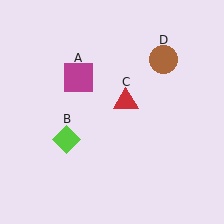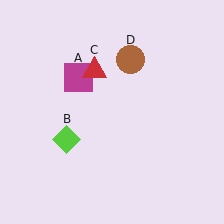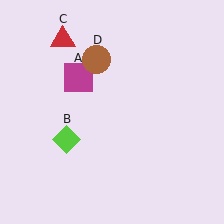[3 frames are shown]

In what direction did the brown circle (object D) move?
The brown circle (object D) moved left.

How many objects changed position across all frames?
2 objects changed position: red triangle (object C), brown circle (object D).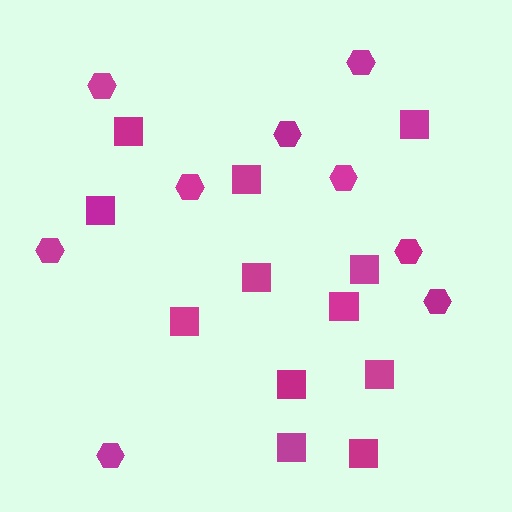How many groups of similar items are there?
There are 2 groups: one group of squares (12) and one group of hexagons (9).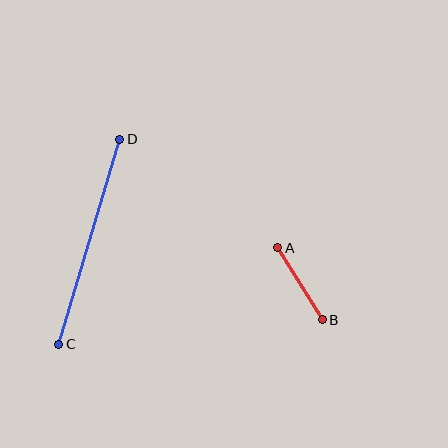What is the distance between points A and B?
The distance is approximately 85 pixels.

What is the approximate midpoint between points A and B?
The midpoint is at approximately (300, 284) pixels.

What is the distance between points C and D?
The distance is approximately 214 pixels.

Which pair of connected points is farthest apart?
Points C and D are farthest apart.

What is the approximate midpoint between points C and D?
The midpoint is at approximately (89, 242) pixels.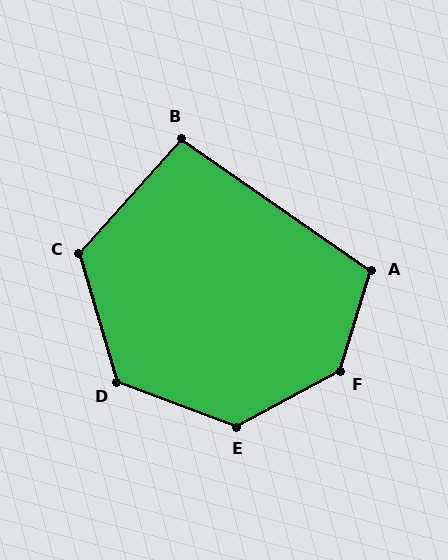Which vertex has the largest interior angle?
F, at approximately 136 degrees.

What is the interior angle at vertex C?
Approximately 122 degrees (obtuse).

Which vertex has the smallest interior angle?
B, at approximately 97 degrees.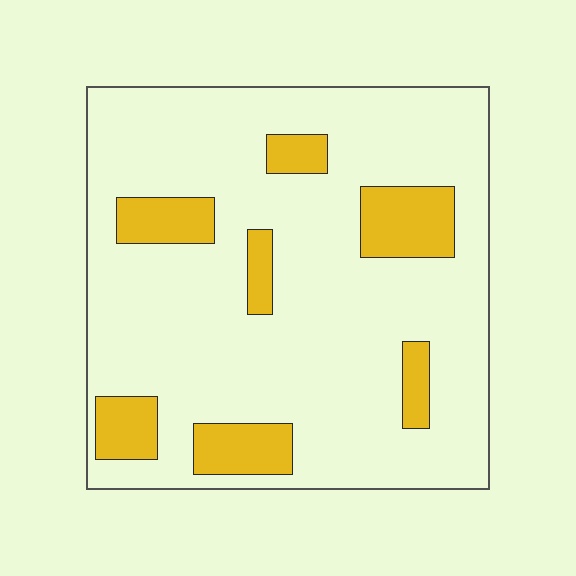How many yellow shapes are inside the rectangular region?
7.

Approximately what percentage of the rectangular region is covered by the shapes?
Approximately 15%.